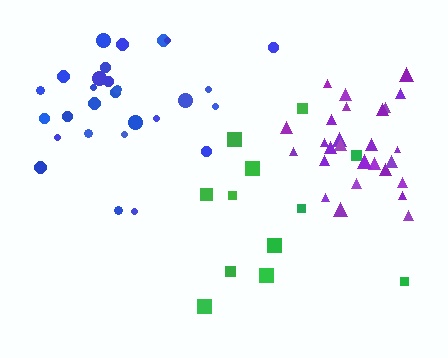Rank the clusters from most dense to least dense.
purple, blue, green.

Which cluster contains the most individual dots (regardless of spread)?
Blue (29).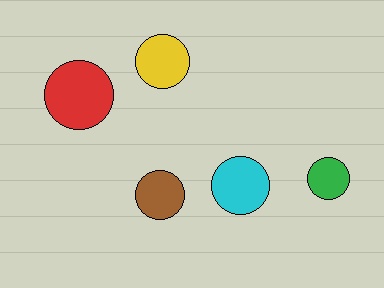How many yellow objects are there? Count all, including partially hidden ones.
There is 1 yellow object.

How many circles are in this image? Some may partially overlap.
There are 5 circles.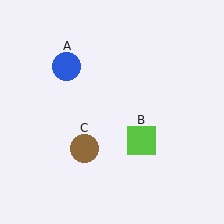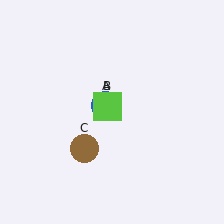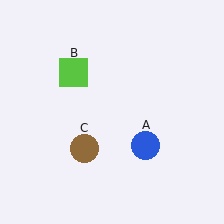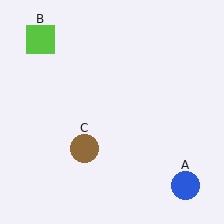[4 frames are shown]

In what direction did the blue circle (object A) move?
The blue circle (object A) moved down and to the right.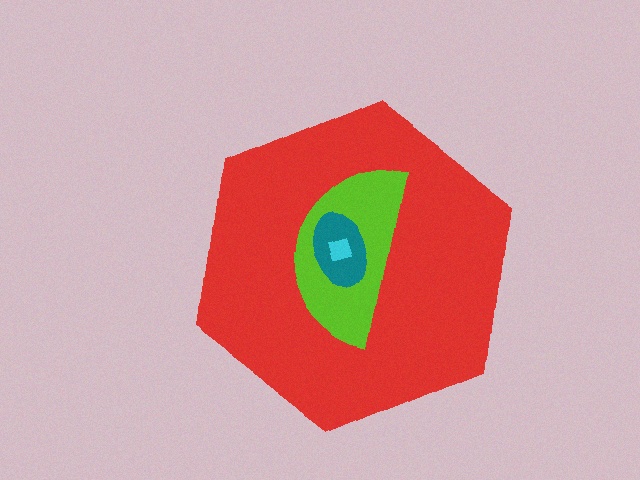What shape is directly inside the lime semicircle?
The teal ellipse.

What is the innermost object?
The cyan square.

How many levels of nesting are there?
4.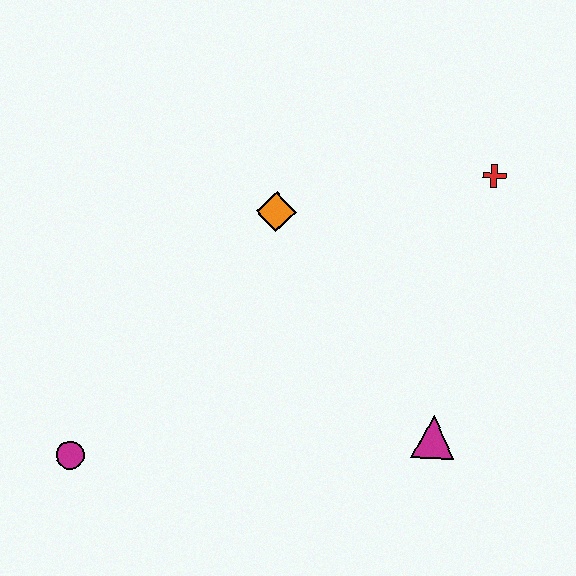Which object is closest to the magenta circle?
The orange diamond is closest to the magenta circle.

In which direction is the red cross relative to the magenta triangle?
The red cross is above the magenta triangle.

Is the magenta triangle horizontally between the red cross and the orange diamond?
Yes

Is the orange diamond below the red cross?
Yes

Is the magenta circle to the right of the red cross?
No